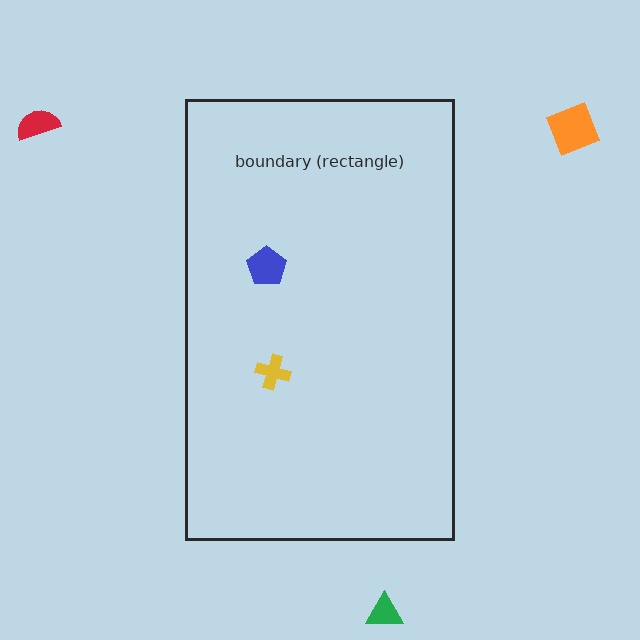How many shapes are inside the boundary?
2 inside, 3 outside.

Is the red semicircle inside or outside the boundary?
Outside.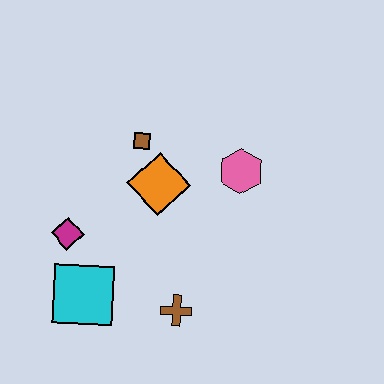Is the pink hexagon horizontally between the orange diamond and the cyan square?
No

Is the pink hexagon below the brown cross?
No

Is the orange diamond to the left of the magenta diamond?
No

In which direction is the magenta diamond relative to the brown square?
The magenta diamond is below the brown square.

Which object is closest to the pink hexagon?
The orange diamond is closest to the pink hexagon.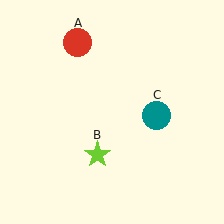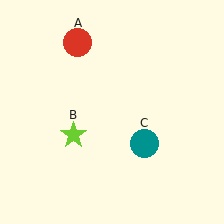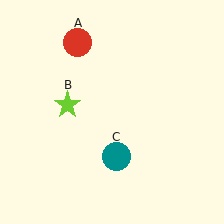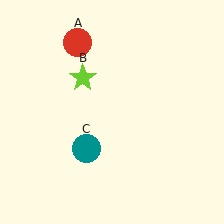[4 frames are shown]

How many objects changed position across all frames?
2 objects changed position: lime star (object B), teal circle (object C).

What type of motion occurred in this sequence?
The lime star (object B), teal circle (object C) rotated clockwise around the center of the scene.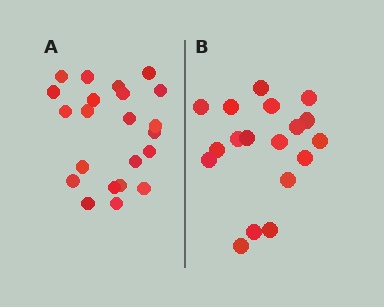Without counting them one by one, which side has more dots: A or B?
Region A (the left region) has more dots.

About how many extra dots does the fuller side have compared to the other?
Region A has about 4 more dots than region B.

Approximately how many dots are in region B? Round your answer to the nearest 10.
About 20 dots. (The exact count is 18, which rounds to 20.)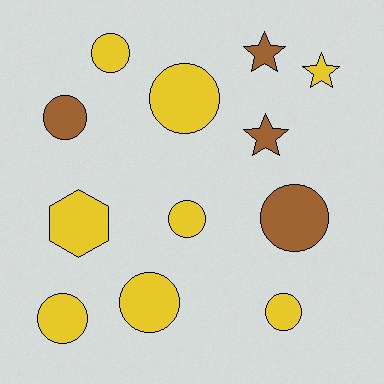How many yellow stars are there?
There is 1 yellow star.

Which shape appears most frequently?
Circle, with 8 objects.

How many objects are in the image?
There are 12 objects.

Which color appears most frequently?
Yellow, with 8 objects.